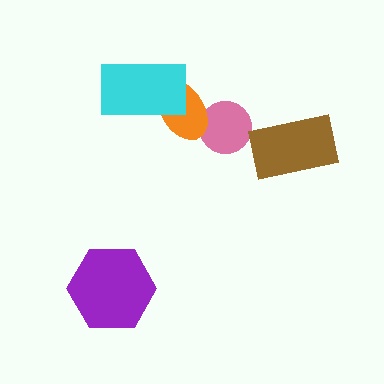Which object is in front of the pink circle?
The orange ellipse is in front of the pink circle.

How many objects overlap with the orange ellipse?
2 objects overlap with the orange ellipse.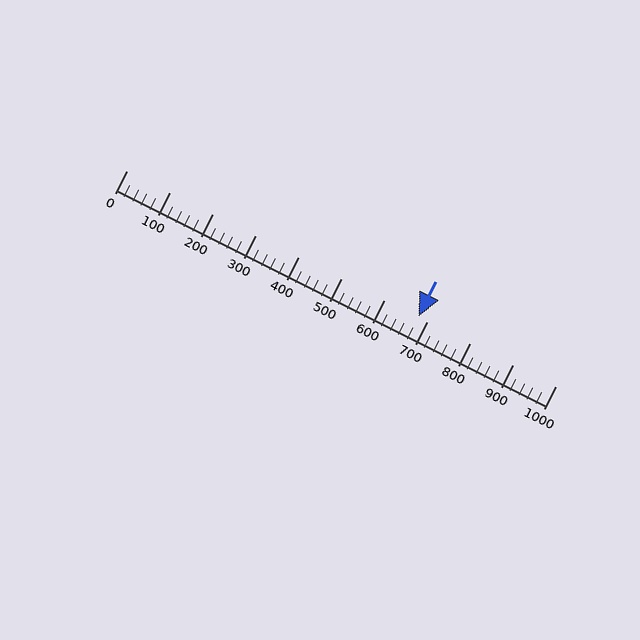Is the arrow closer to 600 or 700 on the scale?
The arrow is closer to 700.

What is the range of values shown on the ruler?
The ruler shows values from 0 to 1000.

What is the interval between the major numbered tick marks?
The major tick marks are spaced 100 units apart.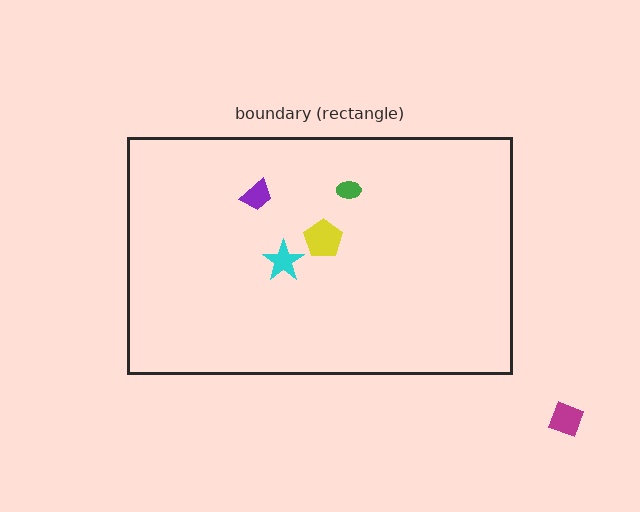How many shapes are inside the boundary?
4 inside, 1 outside.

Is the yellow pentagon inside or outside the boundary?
Inside.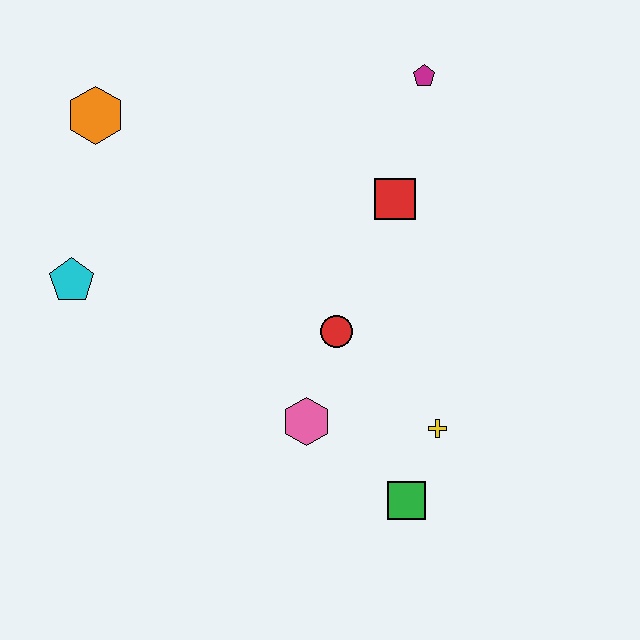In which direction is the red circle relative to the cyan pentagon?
The red circle is to the right of the cyan pentagon.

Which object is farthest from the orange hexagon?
The green square is farthest from the orange hexagon.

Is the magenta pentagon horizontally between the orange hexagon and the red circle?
No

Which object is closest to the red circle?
The pink hexagon is closest to the red circle.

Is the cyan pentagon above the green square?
Yes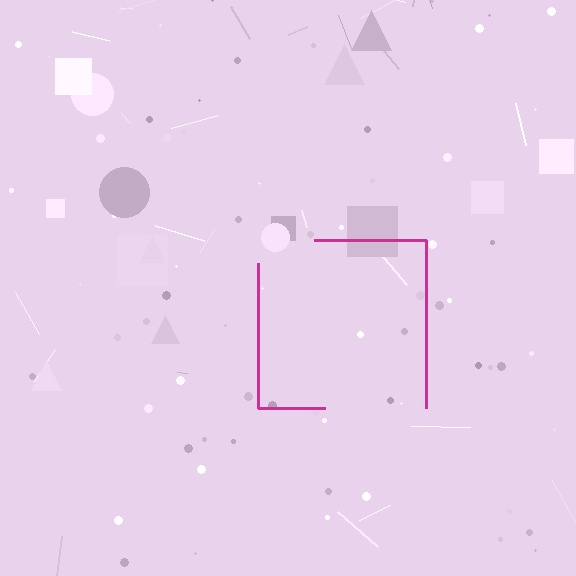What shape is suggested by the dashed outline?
The dashed outline suggests a square.